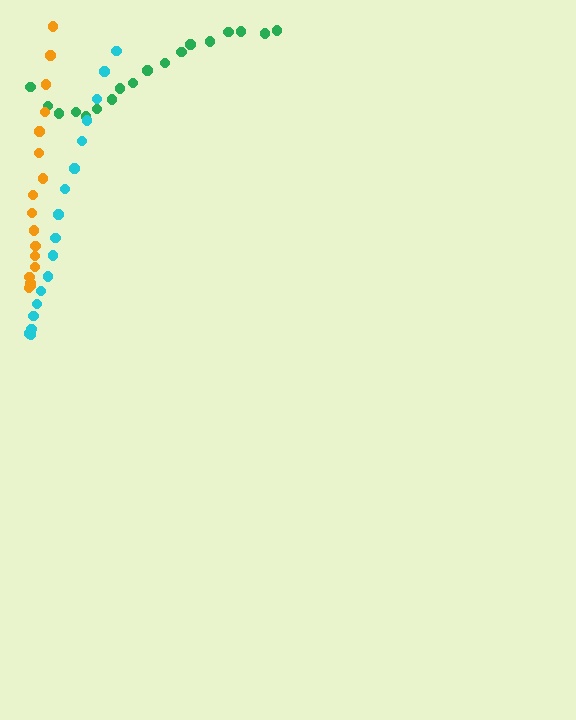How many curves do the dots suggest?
There are 3 distinct paths.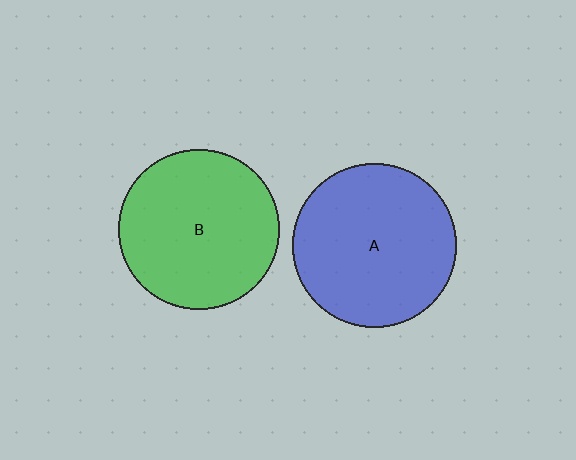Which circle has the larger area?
Circle A (blue).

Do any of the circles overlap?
No, none of the circles overlap.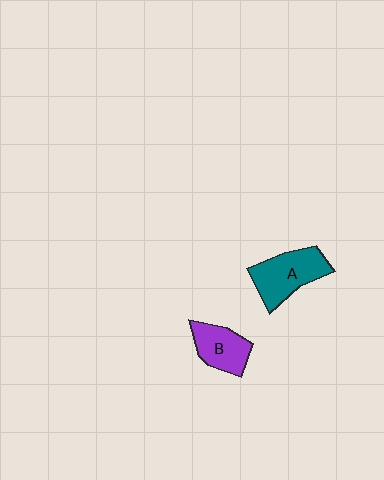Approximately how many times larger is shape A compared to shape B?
Approximately 1.4 times.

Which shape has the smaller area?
Shape B (purple).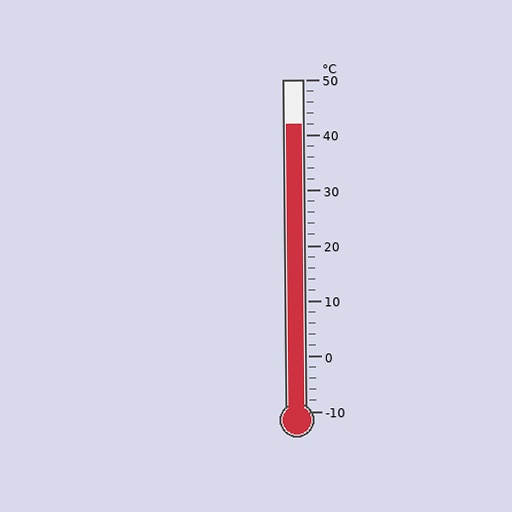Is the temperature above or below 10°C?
The temperature is above 10°C.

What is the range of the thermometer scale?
The thermometer scale ranges from -10°C to 50°C.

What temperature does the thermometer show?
The thermometer shows approximately 42°C.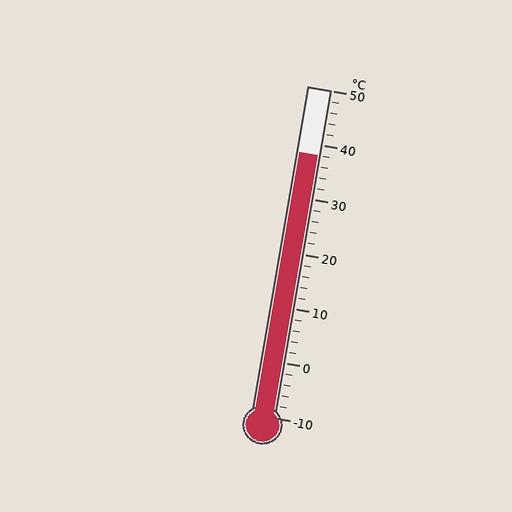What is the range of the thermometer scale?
The thermometer scale ranges from -10°C to 50°C.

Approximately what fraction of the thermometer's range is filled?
The thermometer is filled to approximately 80% of its range.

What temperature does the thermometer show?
The thermometer shows approximately 38°C.